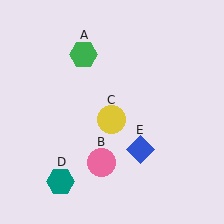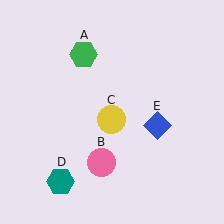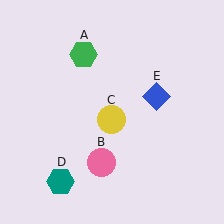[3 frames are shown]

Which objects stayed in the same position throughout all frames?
Green hexagon (object A) and pink circle (object B) and yellow circle (object C) and teal hexagon (object D) remained stationary.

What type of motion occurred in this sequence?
The blue diamond (object E) rotated counterclockwise around the center of the scene.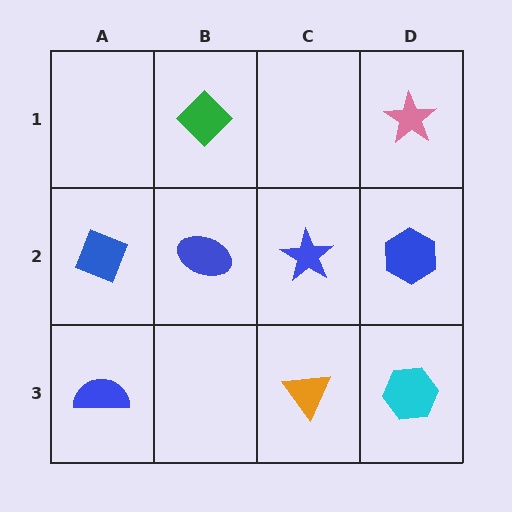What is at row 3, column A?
A blue semicircle.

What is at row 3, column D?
A cyan hexagon.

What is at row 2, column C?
A blue star.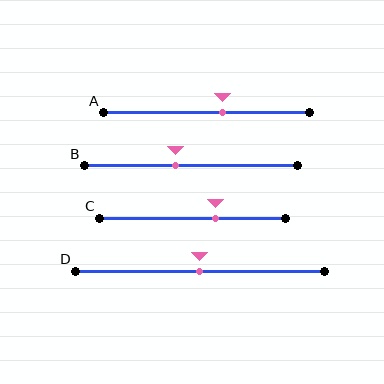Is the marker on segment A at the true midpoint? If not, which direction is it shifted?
No, the marker on segment A is shifted to the right by about 8% of the segment length.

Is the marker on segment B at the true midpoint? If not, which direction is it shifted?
No, the marker on segment B is shifted to the left by about 8% of the segment length.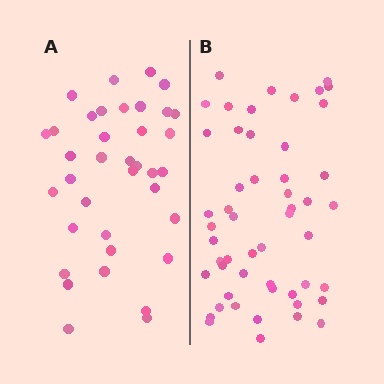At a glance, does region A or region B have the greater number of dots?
Region B (the right region) has more dots.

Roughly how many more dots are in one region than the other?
Region B has approximately 15 more dots than region A.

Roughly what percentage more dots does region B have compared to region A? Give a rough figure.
About 40% more.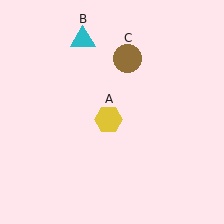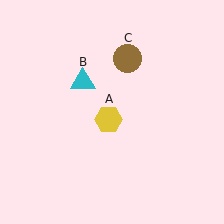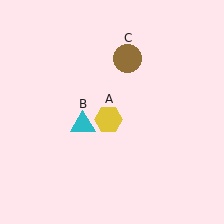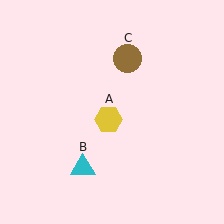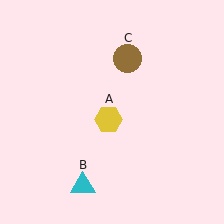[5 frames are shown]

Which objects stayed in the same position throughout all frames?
Yellow hexagon (object A) and brown circle (object C) remained stationary.